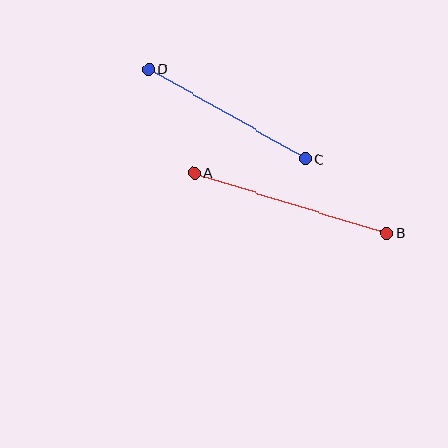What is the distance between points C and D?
The distance is approximately 181 pixels.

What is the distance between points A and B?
The distance is approximately 202 pixels.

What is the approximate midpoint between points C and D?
The midpoint is at approximately (227, 114) pixels.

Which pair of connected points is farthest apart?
Points A and B are farthest apart.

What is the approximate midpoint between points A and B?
The midpoint is at approximately (291, 203) pixels.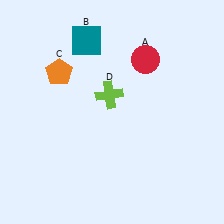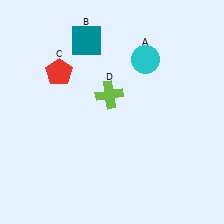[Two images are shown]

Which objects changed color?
A changed from red to cyan. C changed from orange to red.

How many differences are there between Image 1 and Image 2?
There are 2 differences between the two images.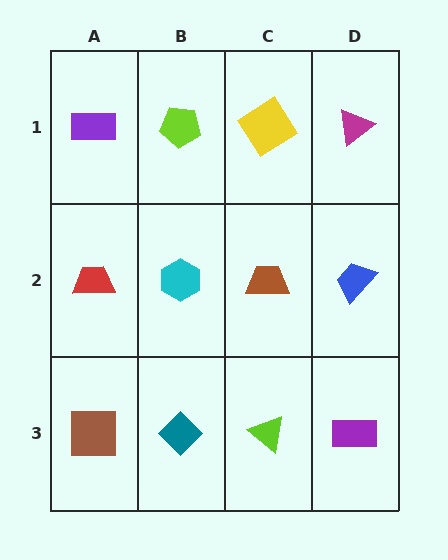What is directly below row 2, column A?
A brown square.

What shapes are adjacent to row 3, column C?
A brown trapezoid (row 2, column C), a teal diamond (row 3, column B), a purple rectangle (row 3, column D).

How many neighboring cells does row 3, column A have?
2.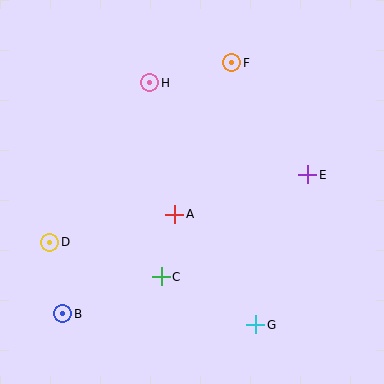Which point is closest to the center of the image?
Point A at (175, 215) is closest to the center.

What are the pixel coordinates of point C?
Point C is at (161, 277).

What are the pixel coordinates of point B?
Point B is at (63, 314).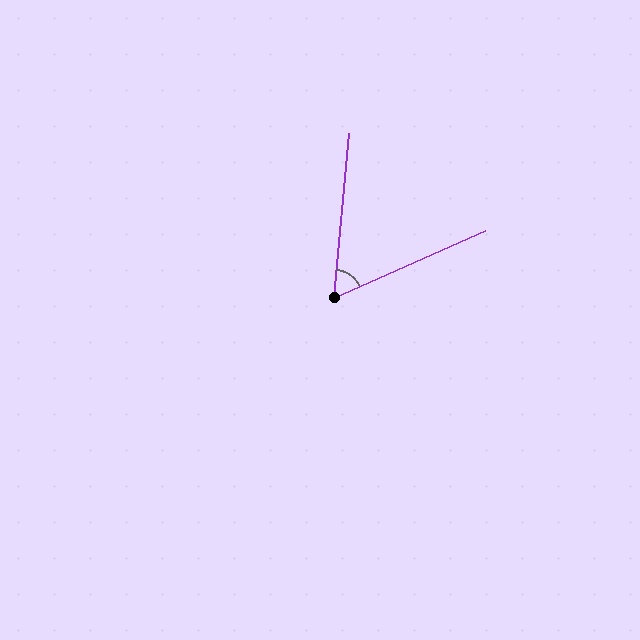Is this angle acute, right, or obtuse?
It is acute.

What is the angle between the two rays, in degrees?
Approximately 61 degrees.